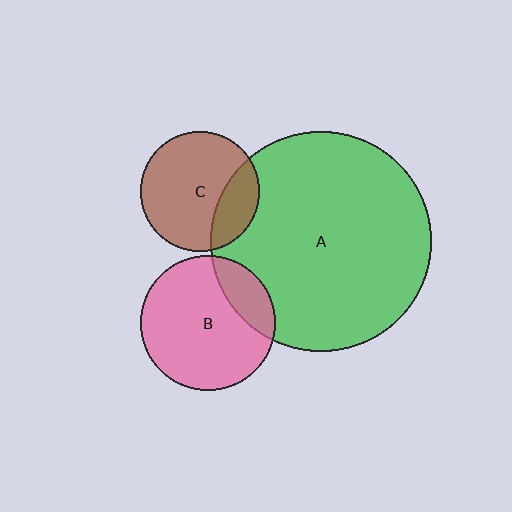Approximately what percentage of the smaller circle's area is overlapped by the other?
Approximately 20%.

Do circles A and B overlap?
Yes.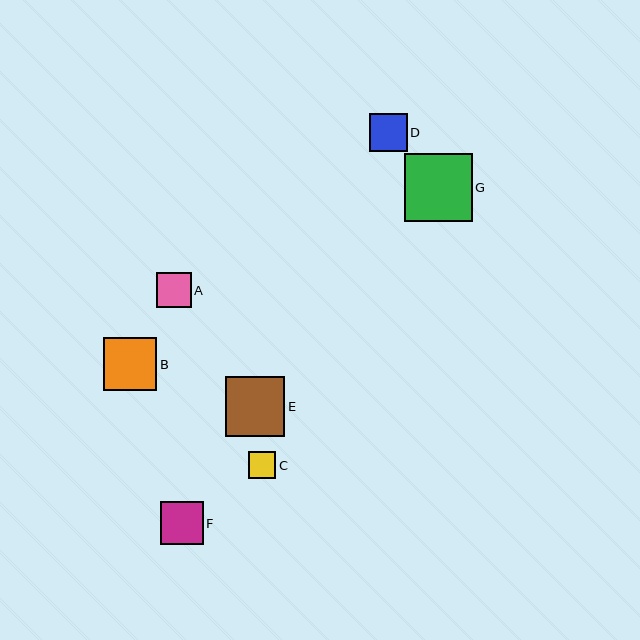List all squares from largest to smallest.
From largest to smallest: G, E, B, F, D, A, C.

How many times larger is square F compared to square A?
Square F is approximately 1.2 times the size of square A.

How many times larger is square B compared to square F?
Square B is approximately 1.2 times the size of square F.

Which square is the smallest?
Square C is the smallest with a size of approximately 27 pixels.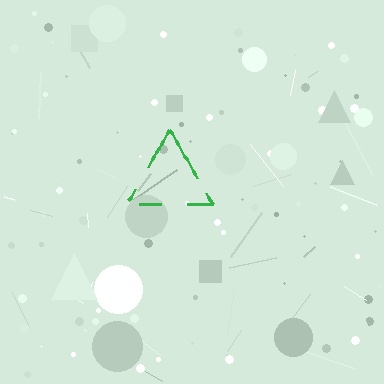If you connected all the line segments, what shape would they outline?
They would outline a triangle.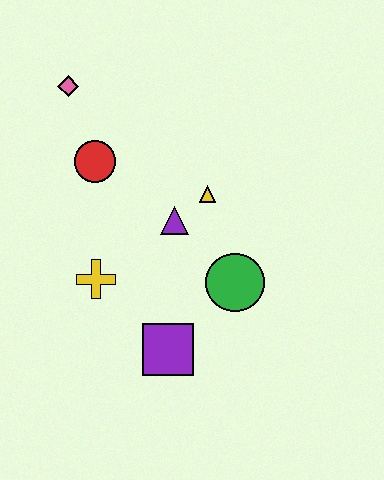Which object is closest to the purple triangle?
The yellow triangle is closest to the purple triangle.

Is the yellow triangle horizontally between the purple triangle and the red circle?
No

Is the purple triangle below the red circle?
Yes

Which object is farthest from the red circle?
The purple square is farthest from the red circle.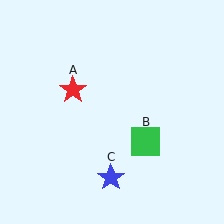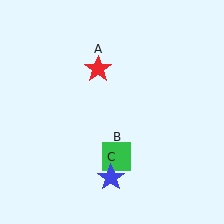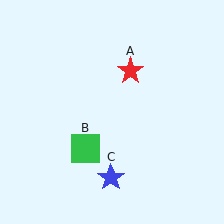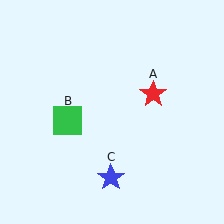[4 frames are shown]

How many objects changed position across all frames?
2 objects changed position: red star (object A), green square (object B).